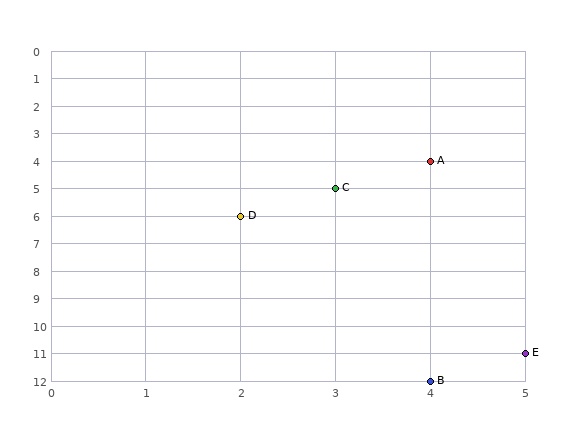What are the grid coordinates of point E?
Point E is at grid coordinates (5, 11).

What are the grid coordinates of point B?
Point B is at grid coordinates (4, 12).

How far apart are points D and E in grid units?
Points D and E are 3 columns and 5 rows apart (about 5.8 grid units diagonally).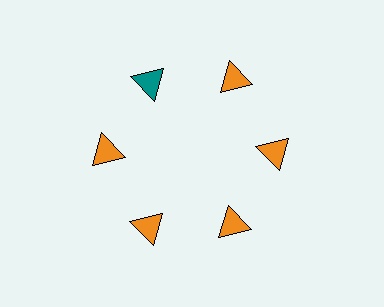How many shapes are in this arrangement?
There are 6 shapes arranged in a ring pattern.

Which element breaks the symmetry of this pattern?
The teal triangle at roughly the 11 o'clock position breaks the symmetry. All other shapes are orange triangles.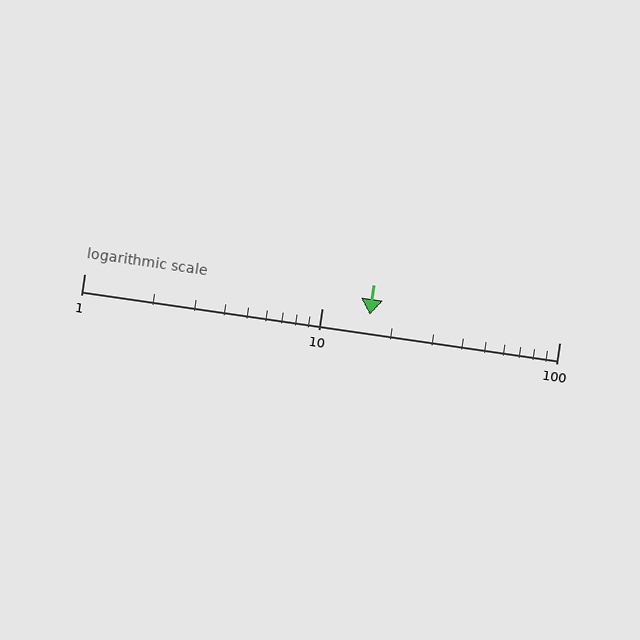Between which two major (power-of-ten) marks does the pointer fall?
The pointer is between 10 and 100.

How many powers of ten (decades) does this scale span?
The scale spans 2 decades, from 1 to 100.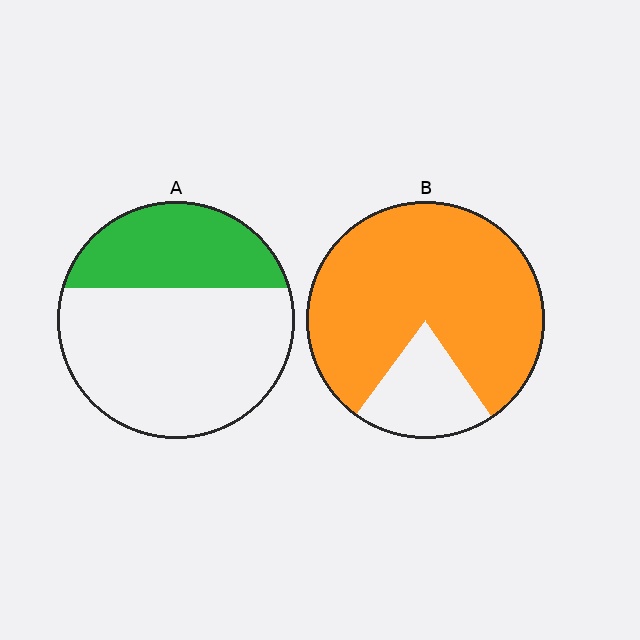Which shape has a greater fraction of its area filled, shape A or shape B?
Shape B.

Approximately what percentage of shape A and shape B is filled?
A is approximately 35% and B is approximately 80%.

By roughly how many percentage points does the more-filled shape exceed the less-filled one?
By roughly 45 percentage points (B over A).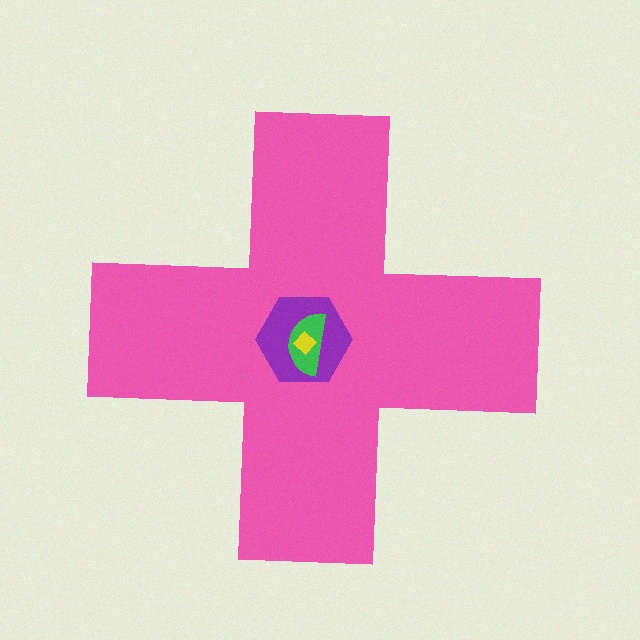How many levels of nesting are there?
4.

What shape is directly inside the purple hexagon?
The green semicircle.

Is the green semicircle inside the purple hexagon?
Yes.